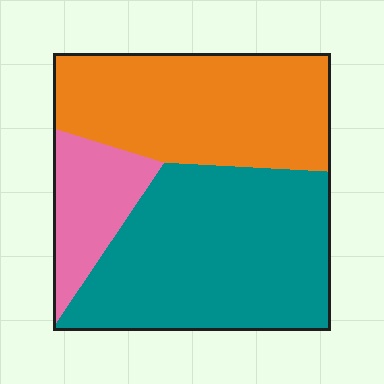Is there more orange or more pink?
Orange.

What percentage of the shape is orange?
Orange takes up about three eighths (3/8) of the shape.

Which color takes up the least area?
Pink, at roughly 15%.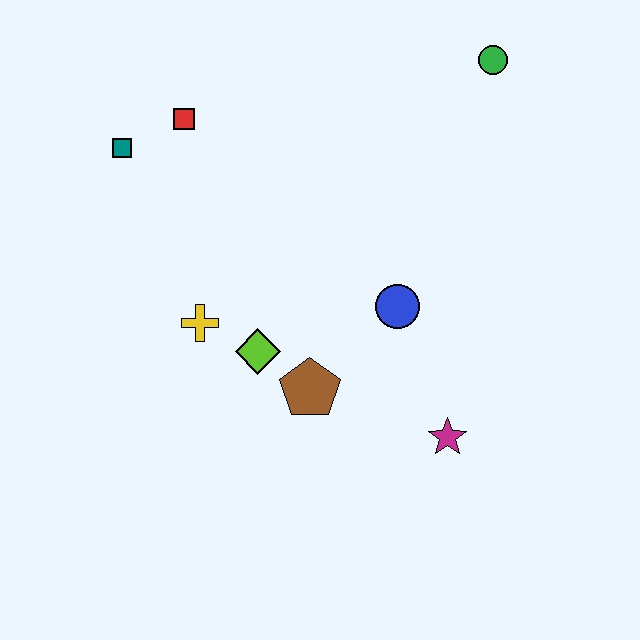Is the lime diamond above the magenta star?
Yes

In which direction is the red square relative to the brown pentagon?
The red square is above the brown pentagon.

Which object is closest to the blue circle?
The brown pentagon is closest to the blue circle.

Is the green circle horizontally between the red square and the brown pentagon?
No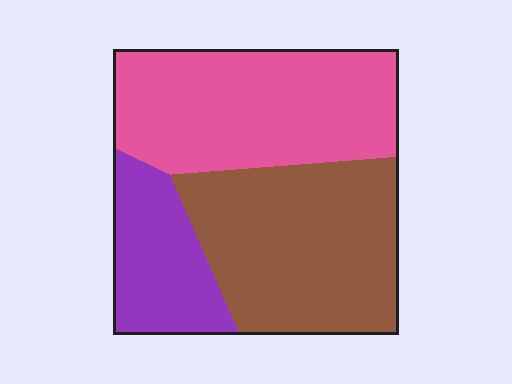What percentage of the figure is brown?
Brown takes up between a third and a half of the figure.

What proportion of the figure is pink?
Pink takes up about two fifths (2/5) of the figure.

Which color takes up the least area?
Purple, at roughly 20%.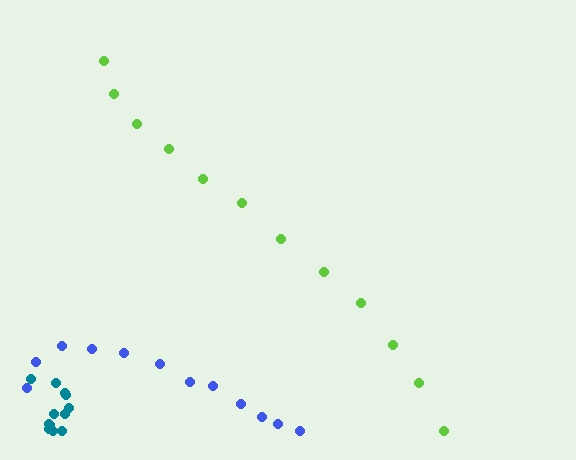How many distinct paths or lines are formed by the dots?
There are 3 distinct paths.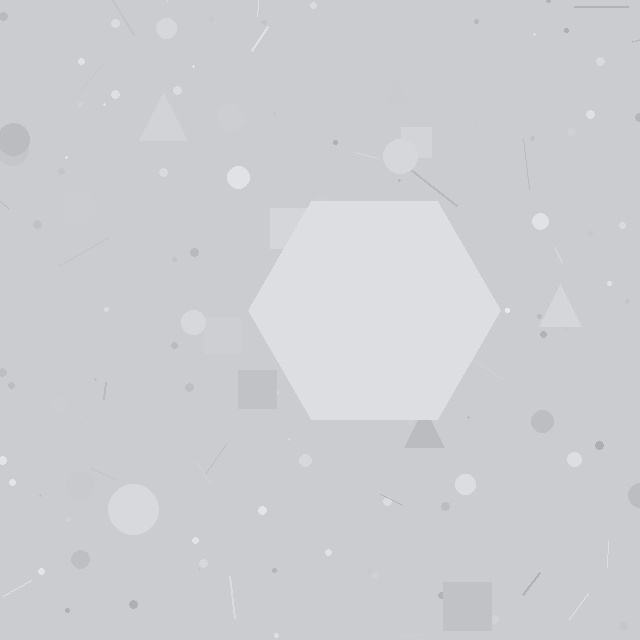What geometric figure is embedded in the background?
A hexagon is embedded in the background.